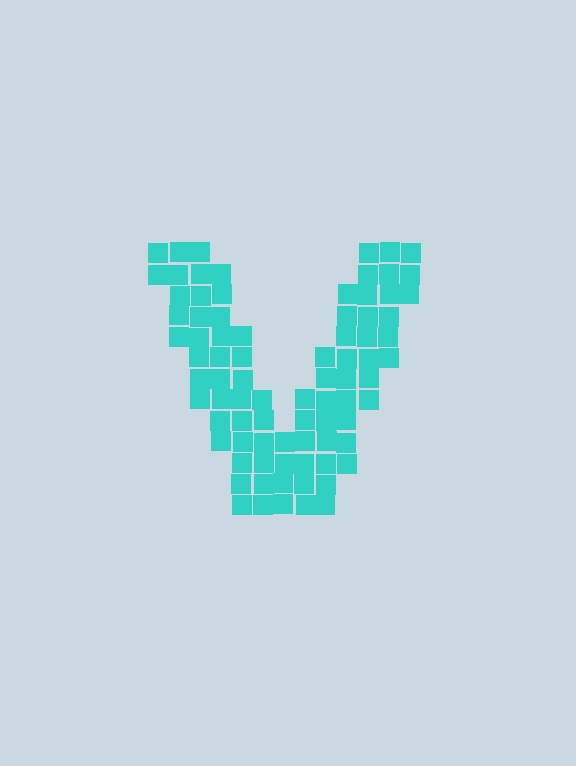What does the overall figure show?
The overall figure shows the letter V.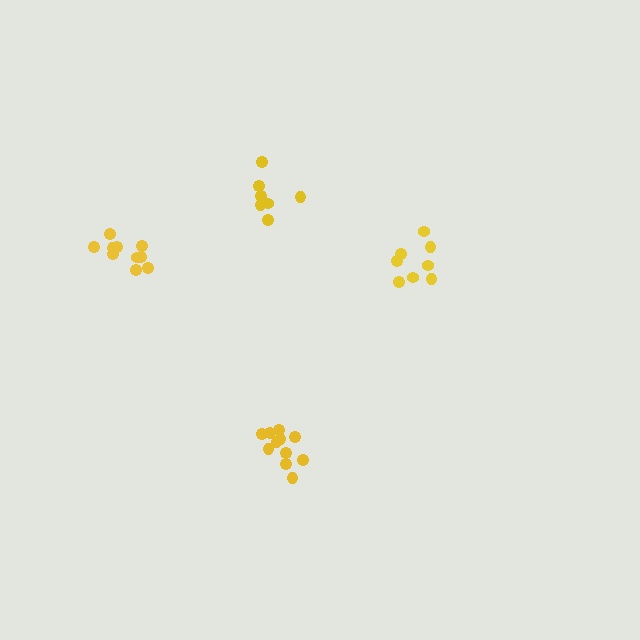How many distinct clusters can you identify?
There are 4 distinct clusters.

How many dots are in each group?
Group 1: 11 dots, Group 2: 7 dots, Group 3: 10 dots, Group 4: 8 dots (36 total).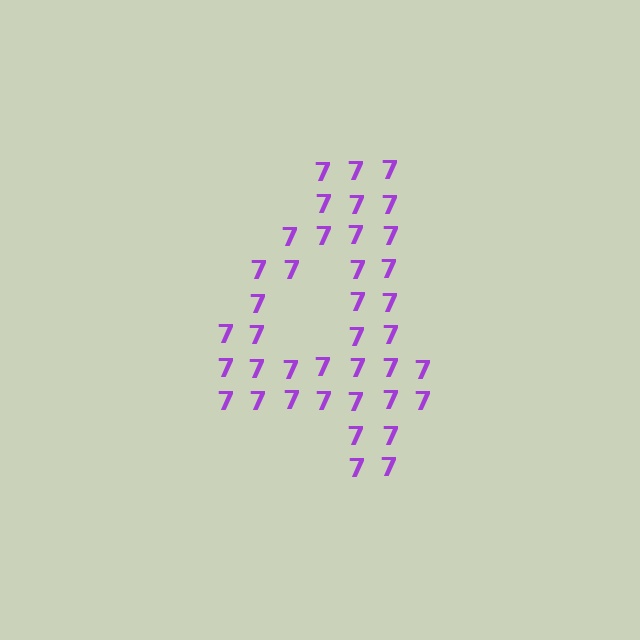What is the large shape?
The large shape is the digit 4.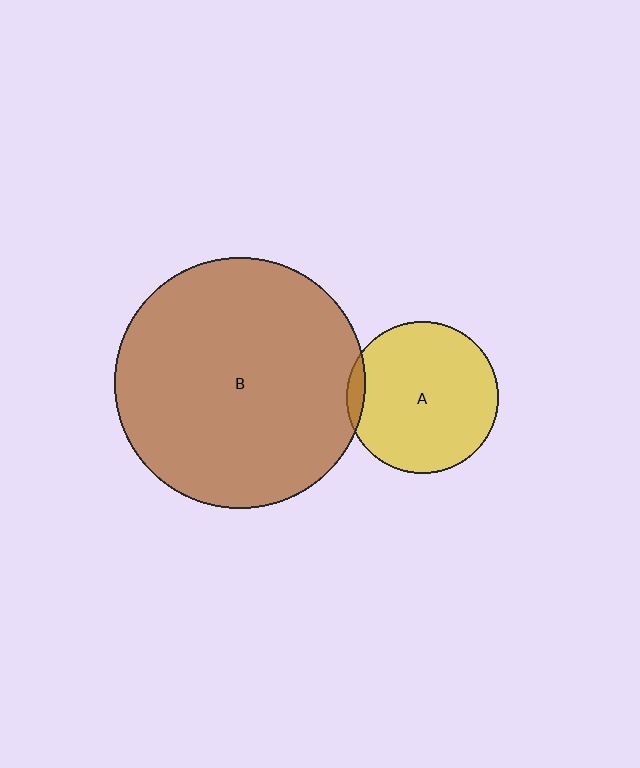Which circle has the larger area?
Circle B (brown).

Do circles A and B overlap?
Yes.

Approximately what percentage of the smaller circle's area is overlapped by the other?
Approximately 5%.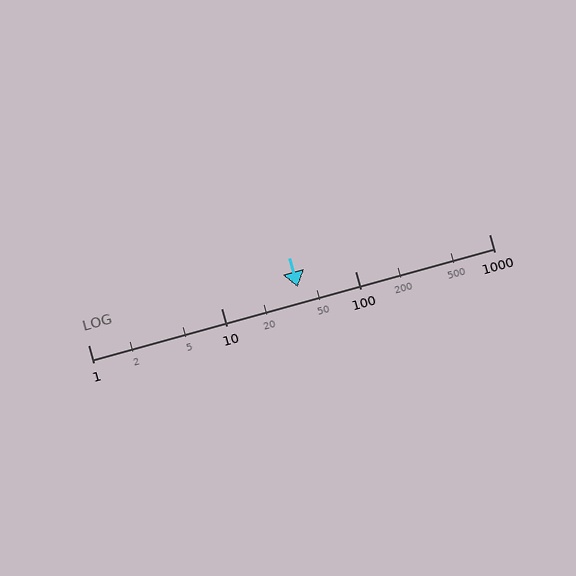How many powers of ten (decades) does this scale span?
The scale spans 3 decades, from 1 to 1000.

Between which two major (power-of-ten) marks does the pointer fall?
The pointer is between 10 and 100.